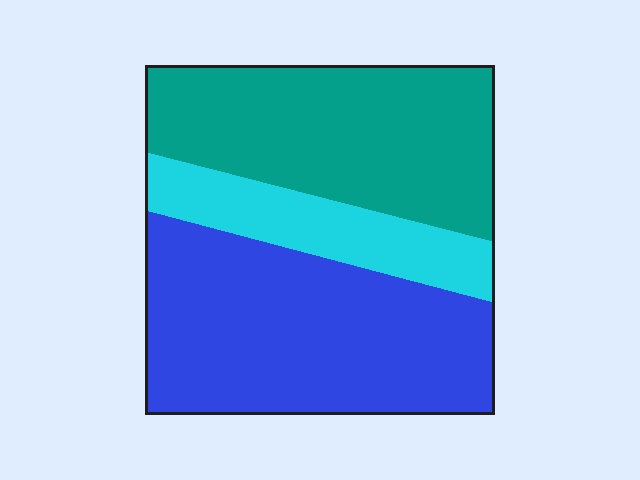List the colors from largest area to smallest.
From largest to smallest: blue, teal, cyan.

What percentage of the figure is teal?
Teal takes up between a third and a half of the figure.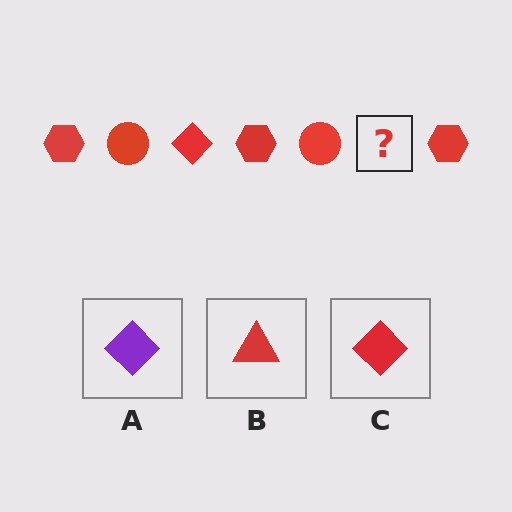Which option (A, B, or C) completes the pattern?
C.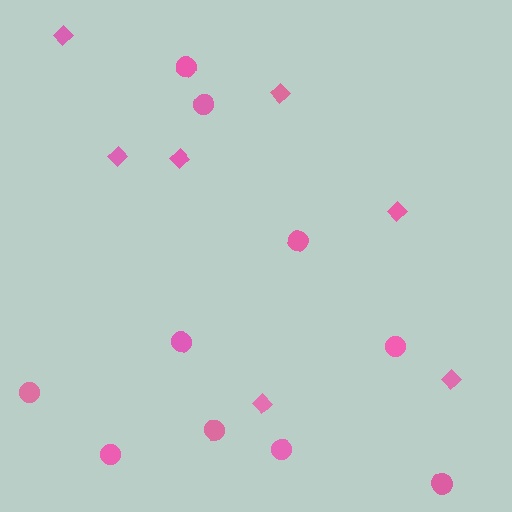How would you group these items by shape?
There are 2 groups: one group of circles (10) and one group of diamonds (7).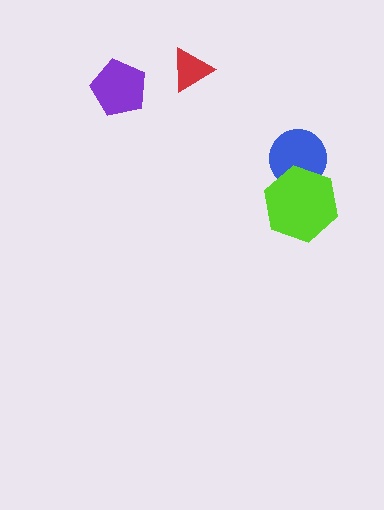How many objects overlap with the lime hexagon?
1 object overlaps with the lime hexagon.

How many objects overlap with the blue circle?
1 object overlaps with the blue circle.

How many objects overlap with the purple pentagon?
0 objects overlap with the purple pentagon.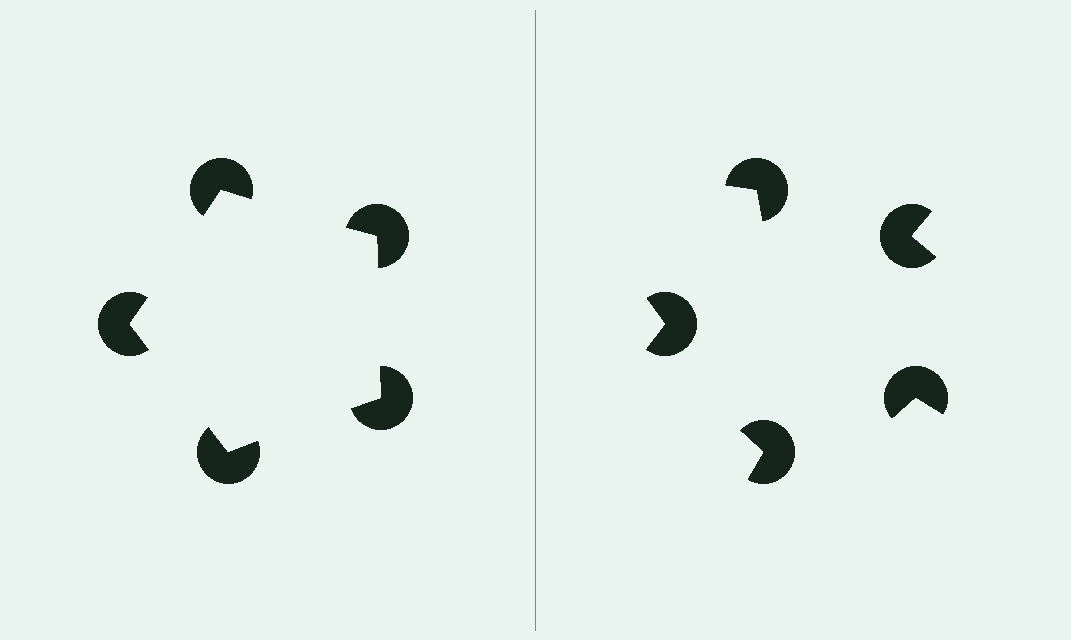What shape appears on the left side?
An illusory pentagon.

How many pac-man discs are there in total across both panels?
10 — 5 on each side.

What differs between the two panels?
The pac-man discs are positioned identically on both sides; only the wedge orientations differ. On the left they align to a pentagon; on the right they are misaligned.